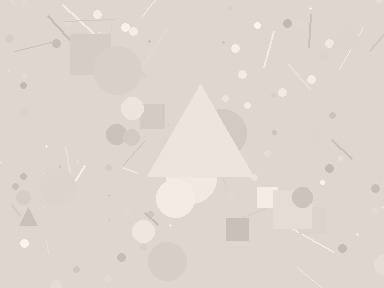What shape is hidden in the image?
A triangle is hidden in the image.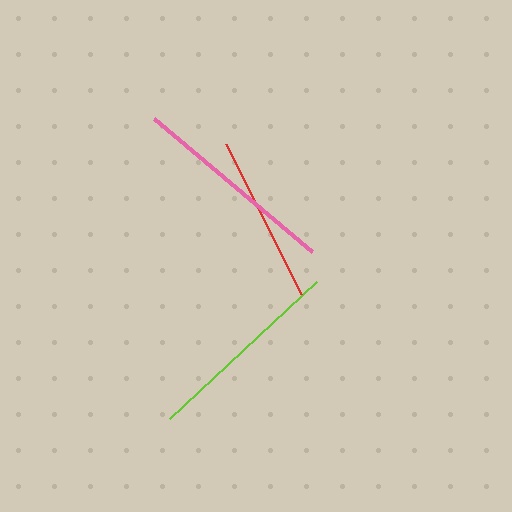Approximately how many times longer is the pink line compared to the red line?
The pink line is approximately 1.2 times the length of the red line.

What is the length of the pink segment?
The pink segment is approximately 206 pixels long.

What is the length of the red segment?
The red segment is approximately 168 pixels long.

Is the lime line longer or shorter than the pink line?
The pink line is longer than the lime line.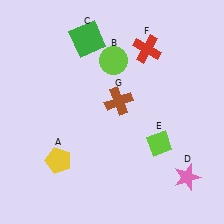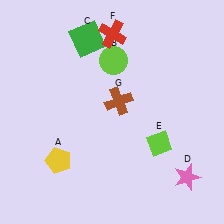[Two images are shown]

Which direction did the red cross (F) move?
The red cross (F) moved left.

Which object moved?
The red cross (F) moved left.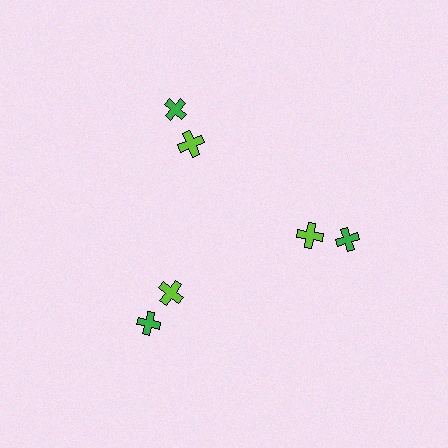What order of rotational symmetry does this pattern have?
This pattern has 3-fold rotational symmetry.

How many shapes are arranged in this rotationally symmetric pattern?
There are 6 shapes, arranged in 3 groups of 2.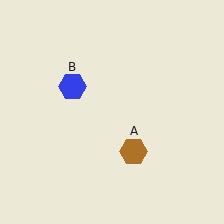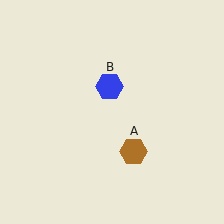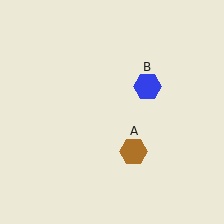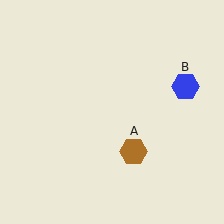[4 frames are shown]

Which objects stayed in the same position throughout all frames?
Brown hexagon (object A) remained stationary.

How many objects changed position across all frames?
1 object changed position: blue hexagon (object B).